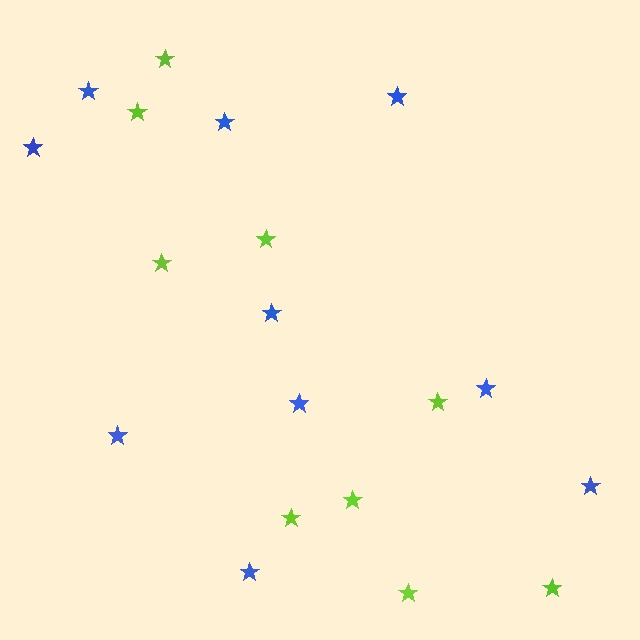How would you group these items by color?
There are 2 groups: one group of lime stars (9) and one group of blue stars (10).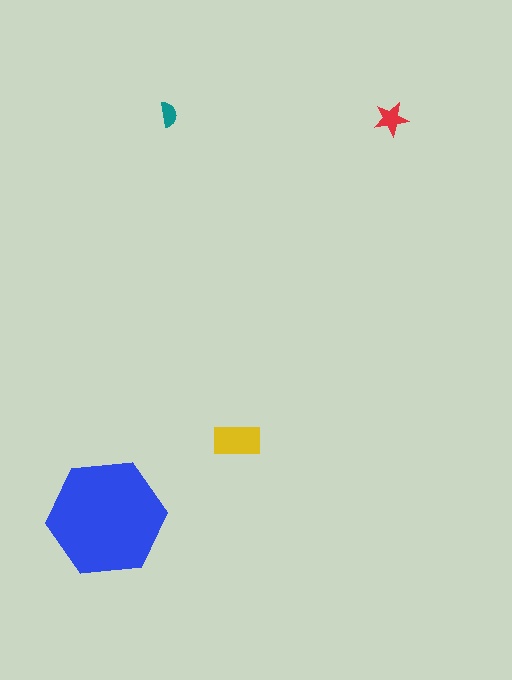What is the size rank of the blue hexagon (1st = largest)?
1st.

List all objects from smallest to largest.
The teal semicircle, the red star, the yellow rectangle, the blue hexagon.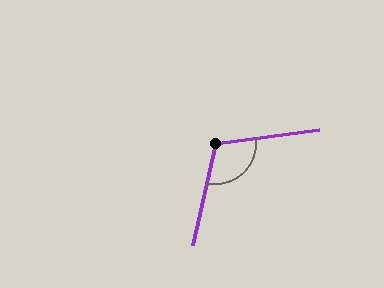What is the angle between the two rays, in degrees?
Approximately 111 degrees.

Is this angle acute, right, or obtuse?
It is obtuse.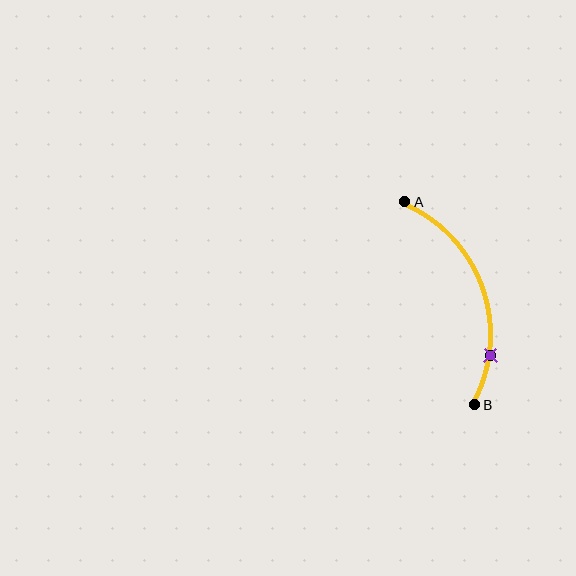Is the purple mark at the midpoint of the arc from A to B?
No. The purple mark lies on the arc but is closer to endpoint B. The arc midpoint would be at the point on the curve equidistant along the arc from both A and B.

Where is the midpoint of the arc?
The arc midpoint is the point on the curve farthest from the straight line joining A and B. It sits to the right of that line.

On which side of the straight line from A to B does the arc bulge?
The arc bulges to the right of the straight line connecting A and B.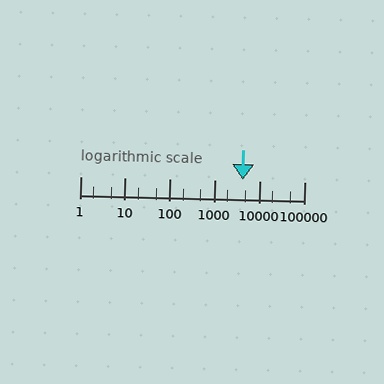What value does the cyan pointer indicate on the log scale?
The pointer indicates approximately 4200.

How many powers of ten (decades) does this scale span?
The scale spans 5 decades, from 1 to 100000.